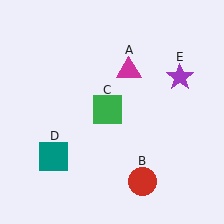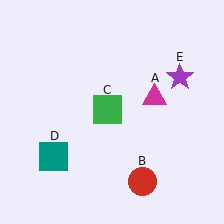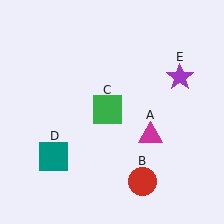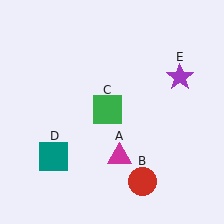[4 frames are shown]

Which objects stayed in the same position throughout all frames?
Red circle (object B) and green square (object C) and teal square (object D) and purple star (object E) remained stationary.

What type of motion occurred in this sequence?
The magenta triangle (object A) rotated clockwise around the center of the scene.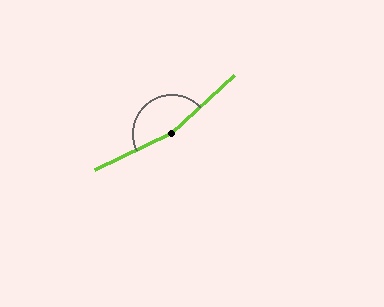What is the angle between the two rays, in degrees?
Approximately 163 degrees.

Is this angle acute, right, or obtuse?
It is obtuse.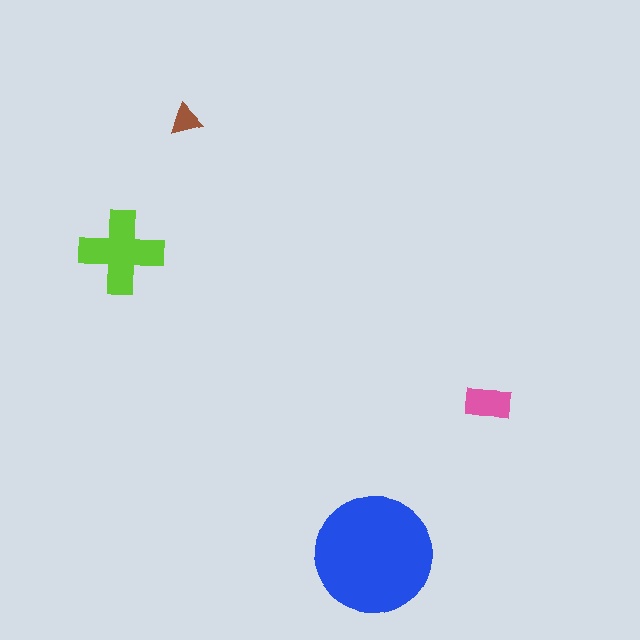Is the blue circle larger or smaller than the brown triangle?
Larger.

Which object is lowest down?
The blue circle is bottommost.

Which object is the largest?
The blue circle.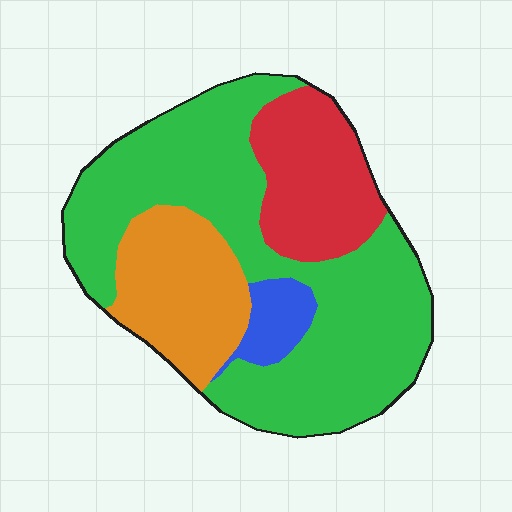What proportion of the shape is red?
Red takes up about one fifth (1/5) of the shape.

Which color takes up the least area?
Blue, at roughly 5%.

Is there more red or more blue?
Red.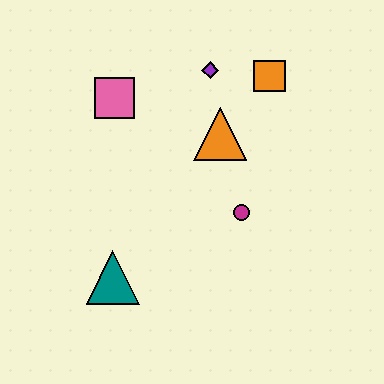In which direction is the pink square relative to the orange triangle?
The pink square is to the left of the orange triangle.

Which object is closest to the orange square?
The purple diamond is closest to the orange square.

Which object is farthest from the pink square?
The teal triangle is farthest from the pink square.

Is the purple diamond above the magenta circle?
Yes